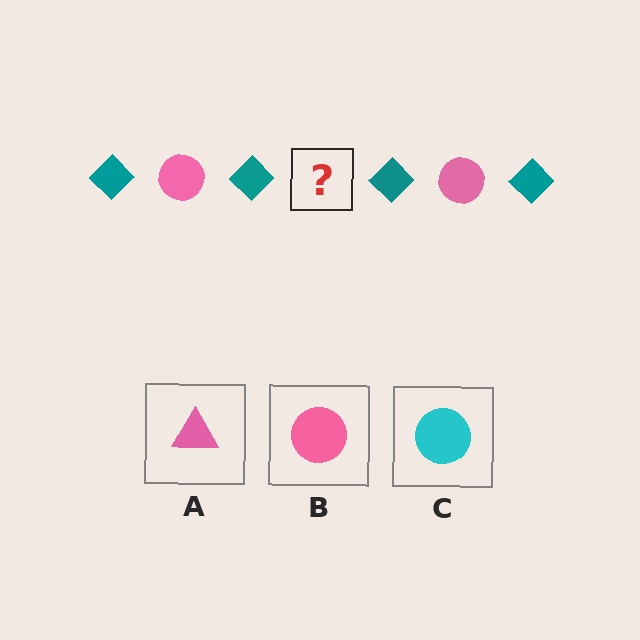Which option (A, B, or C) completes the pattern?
B.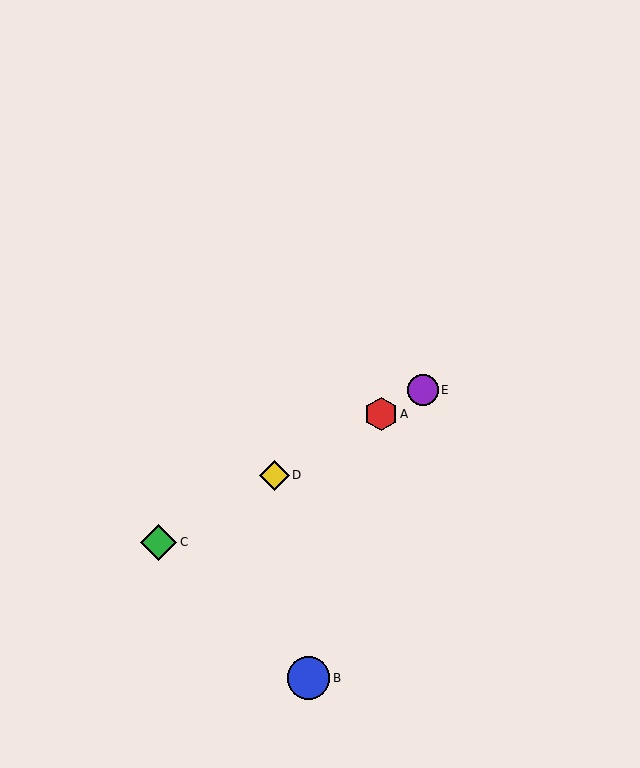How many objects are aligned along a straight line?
4 objects (A, C, D, E) are aligned along a straight line.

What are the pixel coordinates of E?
Object E is at (423, 390).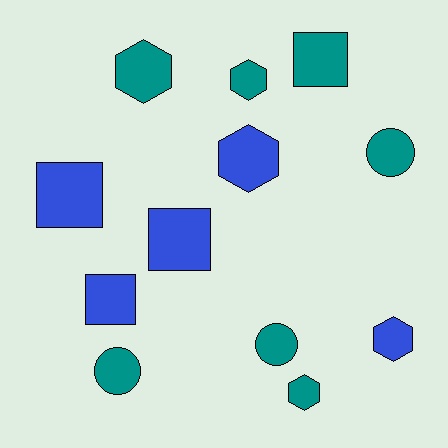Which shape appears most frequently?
Hexagon, with 5 objects.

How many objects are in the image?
There are 12 objects.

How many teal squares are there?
There is 1 teal square.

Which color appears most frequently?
Teal, with 7 objects.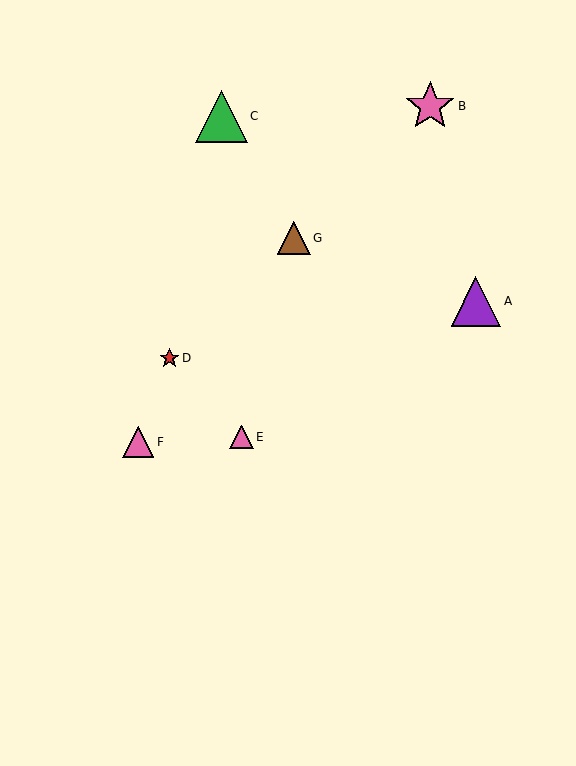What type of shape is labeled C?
Shape C is a green triangle.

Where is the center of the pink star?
The center of the pink star is at (430, 106).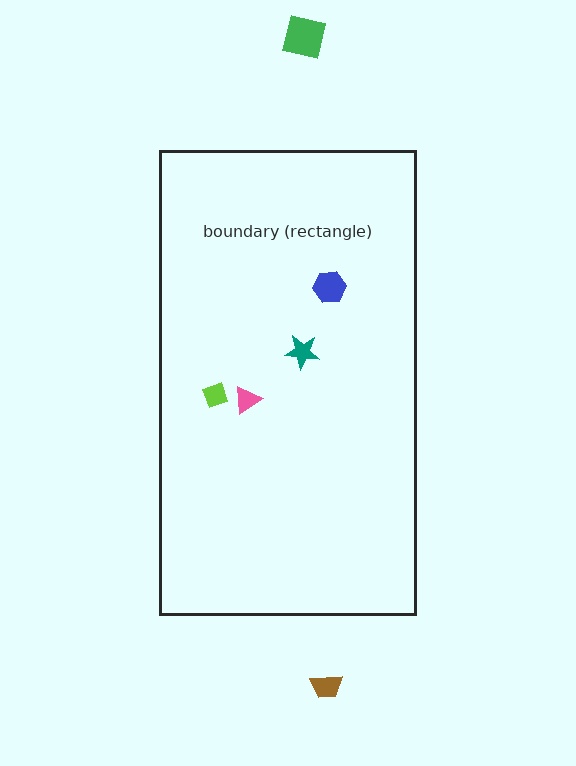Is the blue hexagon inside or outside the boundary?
Inside.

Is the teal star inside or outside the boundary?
Inside.